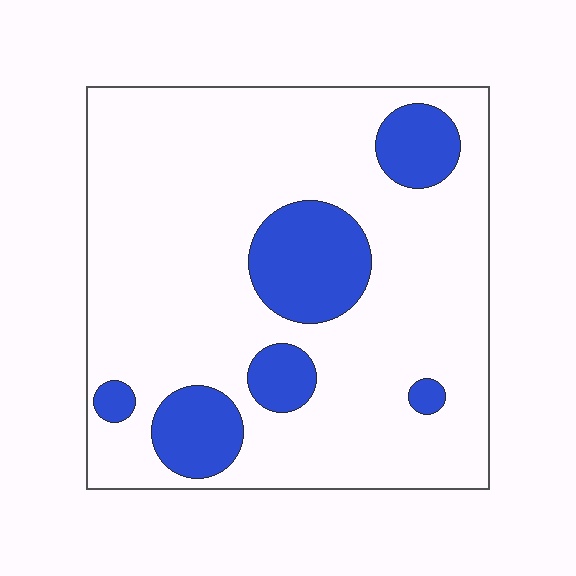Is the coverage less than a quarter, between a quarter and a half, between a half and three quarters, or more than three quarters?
Less than a quarter.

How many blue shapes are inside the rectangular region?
6.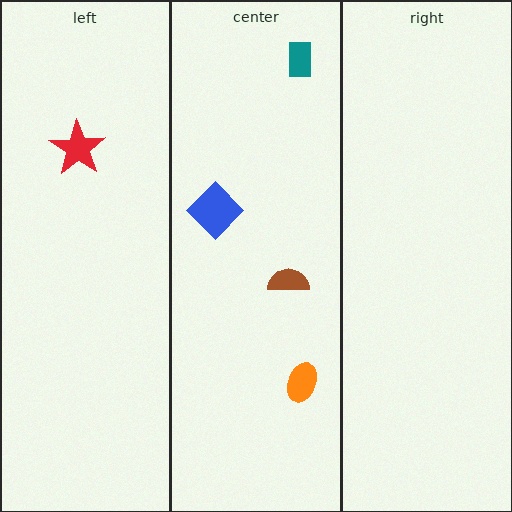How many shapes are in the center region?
4.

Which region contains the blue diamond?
The center region.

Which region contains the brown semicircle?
The center region.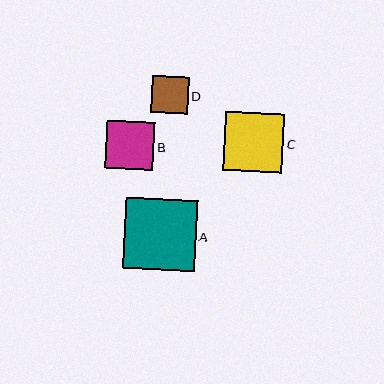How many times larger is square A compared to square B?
Square A is approximately 1.5 times the size of square B.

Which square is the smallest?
Square D is the smallest with a size of approximately 37 pixels.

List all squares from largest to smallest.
From largest to smallest: A, C, B, D.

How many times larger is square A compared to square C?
Square A is approximately 1.2 times the size of square C.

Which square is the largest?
Square A is the largest with a size of approximately 71 pixels.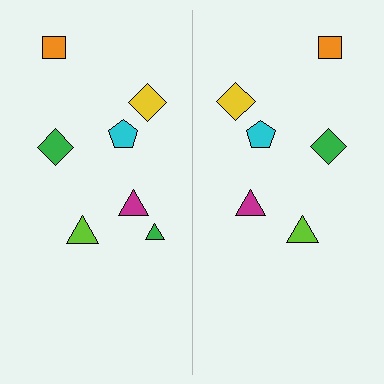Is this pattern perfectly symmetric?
No, the pattern is not perfectly symmetric. A green triangle is missing from the right side.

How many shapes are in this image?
There are 13 shapes in this image.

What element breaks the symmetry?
A green triangle is missing from the right side.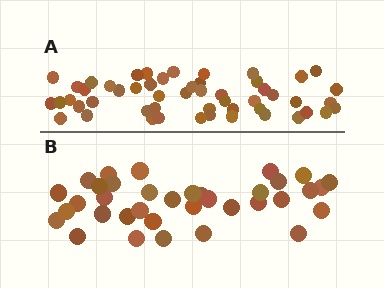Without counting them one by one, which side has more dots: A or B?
Region A (the top region) has more dots.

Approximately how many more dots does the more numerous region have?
Region A has approximately 15 more dots than region B.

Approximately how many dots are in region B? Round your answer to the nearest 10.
About 40 dots. (The exact count is 36, which rounds to 40.)